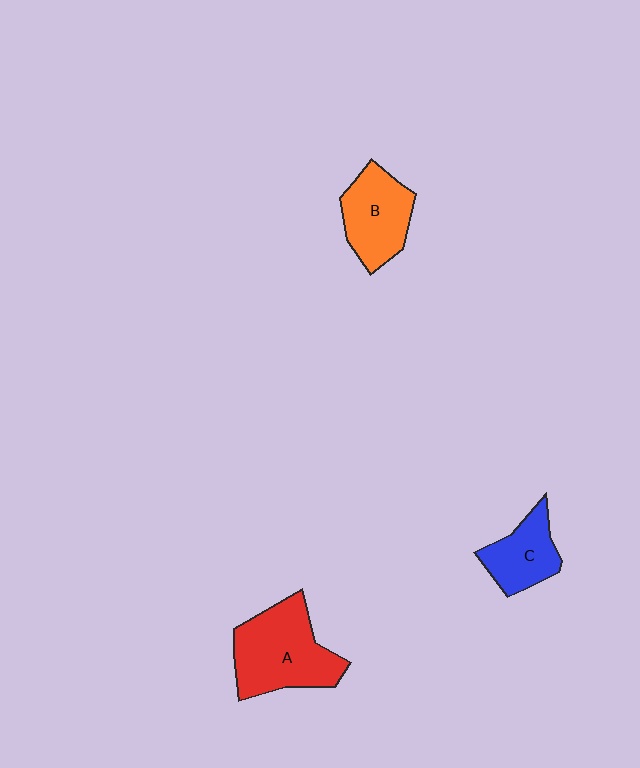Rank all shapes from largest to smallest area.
From largest to smallest: A (red), B (orange), C (blue).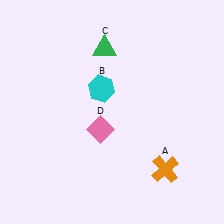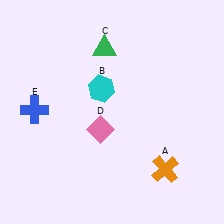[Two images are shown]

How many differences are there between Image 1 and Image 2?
There is 1 difference between the two images.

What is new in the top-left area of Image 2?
A blue cross (E) was added in the top-left area of Image 2.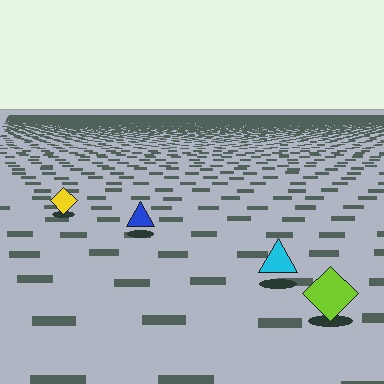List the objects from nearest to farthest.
From nearest to farthest: the lime diamond, the cyan triangle, the blue triangle, the yellow diamond.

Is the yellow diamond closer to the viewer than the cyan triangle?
No. The cyan triangle is closer — you can tell from the texture gradient: the ground texture is coarser near it.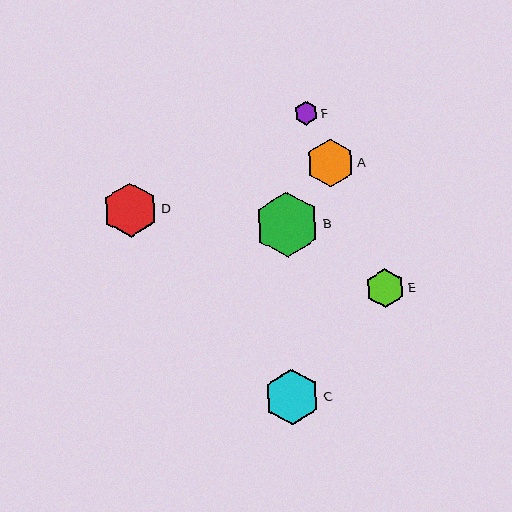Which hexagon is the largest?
Hexagon B is the largest with a size of approximately 64 pixels.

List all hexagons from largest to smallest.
From largest to smallest: B, C, D, A, E, F.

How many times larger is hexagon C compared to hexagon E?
Hexagon C is approximately 1.4 times the size of hexagon E.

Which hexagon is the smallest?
Hexagon F is the smallest with a size of approximately 23 pixels.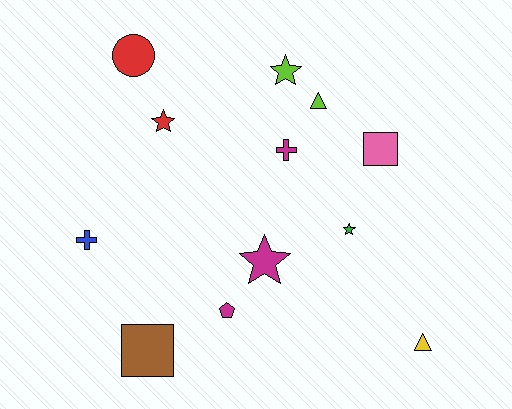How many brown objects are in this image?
There is 1 brown object.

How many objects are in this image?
There are 12 objects.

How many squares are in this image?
There are 2 squares.